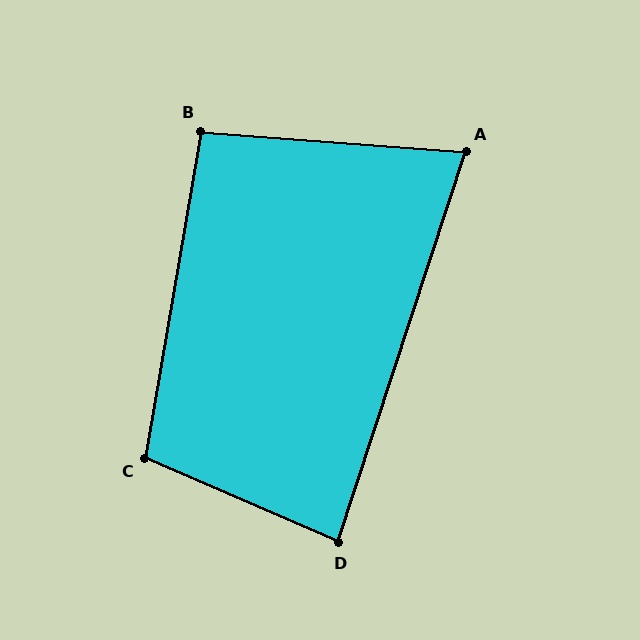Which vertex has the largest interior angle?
C, at approximately 104 degrees.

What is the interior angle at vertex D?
Approximately 85 degrees (acute).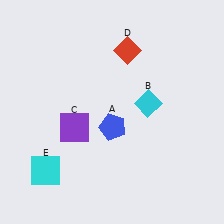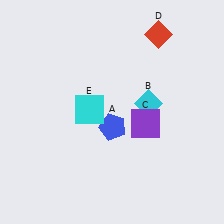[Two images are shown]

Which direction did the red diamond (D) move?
The red diamond (D) moved right.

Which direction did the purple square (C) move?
The purple square (C) moved right.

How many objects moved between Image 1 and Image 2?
3 objects moved between the two images.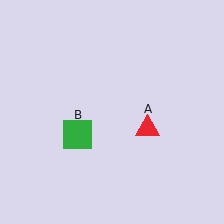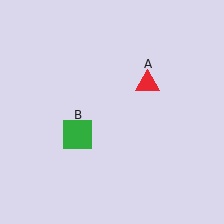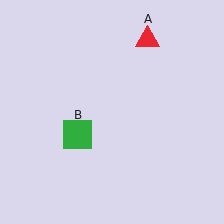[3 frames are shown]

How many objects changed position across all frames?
1 object changed position: red triangle (object A).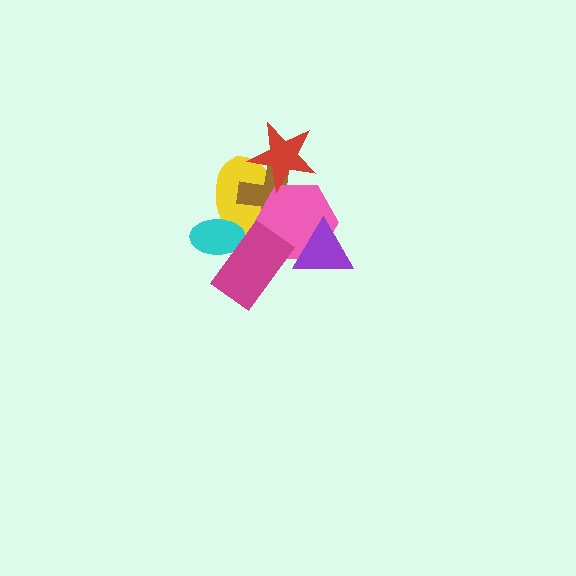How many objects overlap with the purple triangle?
1 object overlaps with the purple triangle.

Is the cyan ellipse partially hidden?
Yes, it is partially covered by another shape.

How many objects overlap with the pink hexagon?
5 objects overlap with the pink hexagon.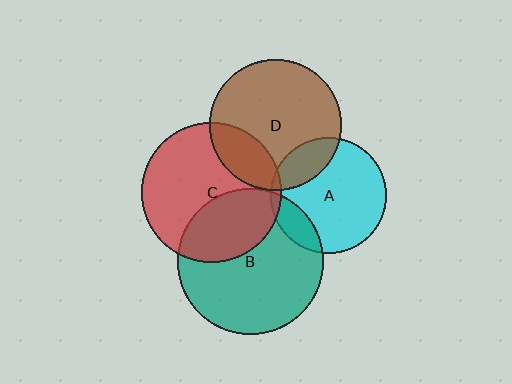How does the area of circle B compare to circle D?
Approximately 1.2 times.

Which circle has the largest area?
Circle B (teal).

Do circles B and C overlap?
Yes.